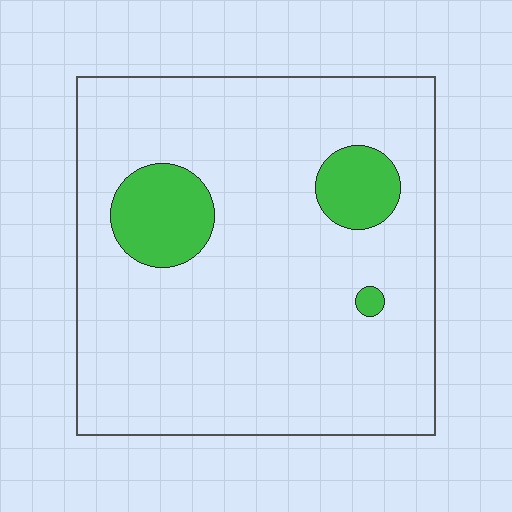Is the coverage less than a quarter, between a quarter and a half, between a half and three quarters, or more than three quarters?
Less than a quarter.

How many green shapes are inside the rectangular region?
3.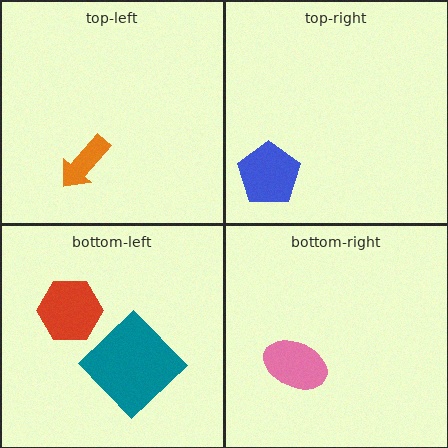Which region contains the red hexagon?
The bottom-left region.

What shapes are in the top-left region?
The orange arrow.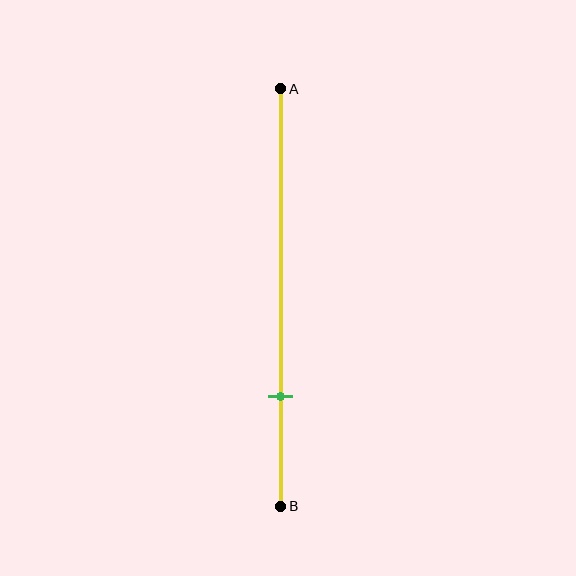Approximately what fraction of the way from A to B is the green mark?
The green mark is approximately 75% of the way from A to B.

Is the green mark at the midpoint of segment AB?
No, the mark is at about 75% from A, not at the 50% midpoint.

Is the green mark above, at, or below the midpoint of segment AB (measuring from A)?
The green mark is below the midpoint of segment AB.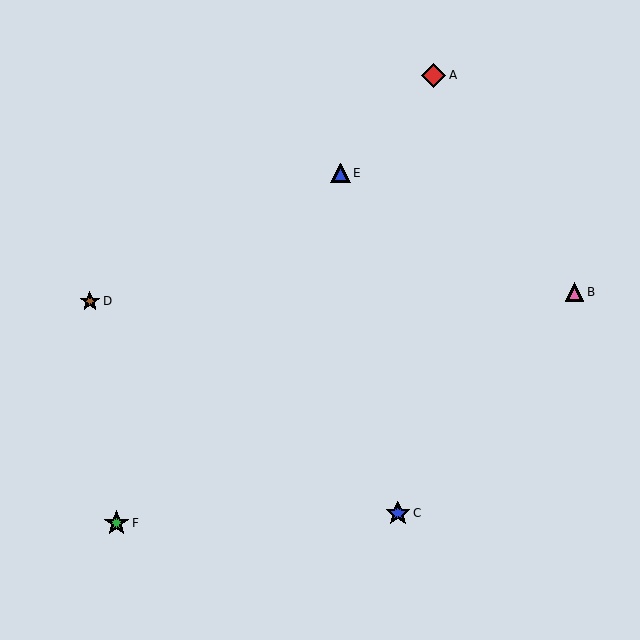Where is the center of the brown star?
The center of the brown star is at (90, 302).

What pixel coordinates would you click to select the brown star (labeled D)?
Click at (90, 302) to select the brown star D.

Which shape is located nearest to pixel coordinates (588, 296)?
The pink triangle (labeled B) at (575, 292) is nearest to that location.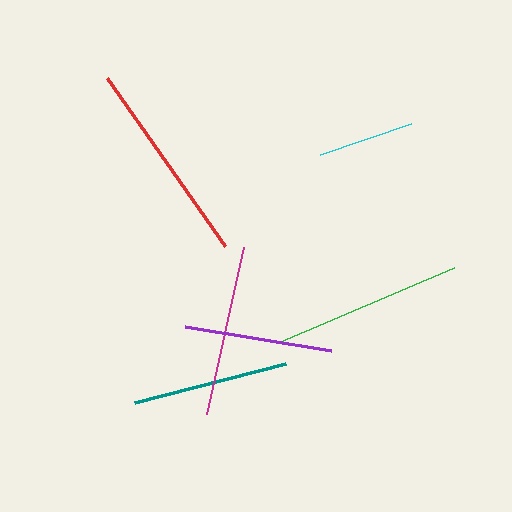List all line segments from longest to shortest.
From longest to shortest: red, green, magenta, teal, purple, cyan.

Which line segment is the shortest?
The cyan line is the shortest at approximately 96 pixels.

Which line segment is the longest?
The red line is the longest at approximately 205 pixels.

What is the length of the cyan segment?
The cyan segment is approximately 96 pixels long.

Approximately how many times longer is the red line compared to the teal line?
The red line is approximately 1.3 times the length of the teal line.